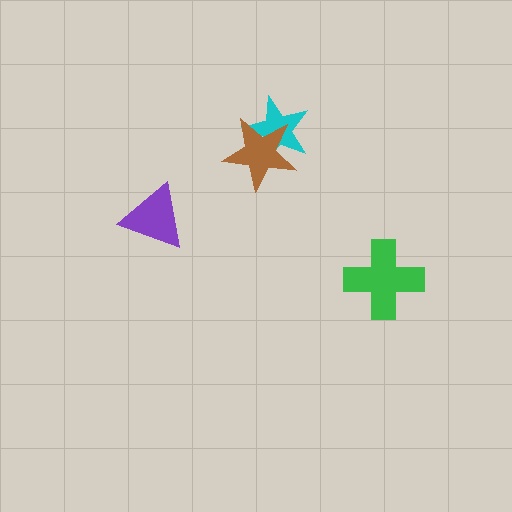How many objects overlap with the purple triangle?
0 objects overlap with the purple triangle.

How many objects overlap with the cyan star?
1 object overlaps with the cyan star.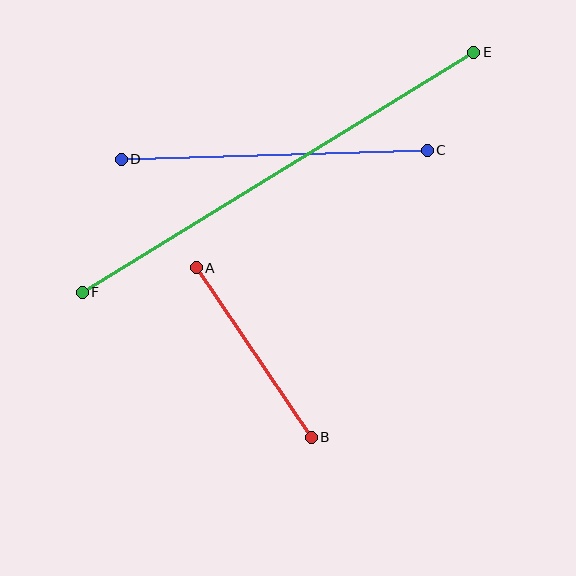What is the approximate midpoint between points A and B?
The midpoint is at approximately (254, 352) pixels.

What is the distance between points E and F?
The distance is approximately 459 pixels.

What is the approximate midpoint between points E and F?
The midpoint is at approximately (278, 172) pixels.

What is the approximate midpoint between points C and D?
The midpoint is at approximately (274, 155) pixels.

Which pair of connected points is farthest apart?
Points E and F are farthest apart.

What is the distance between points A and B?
The distance is approximately 205 pixels.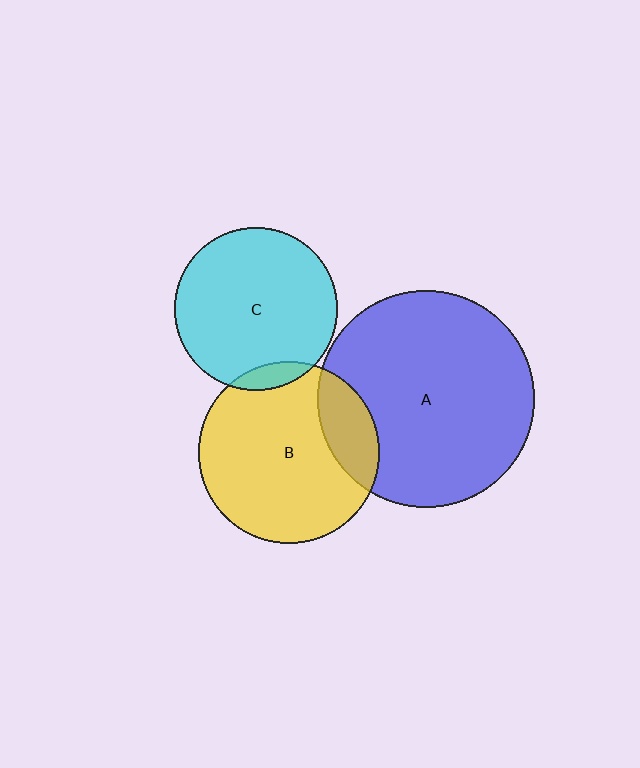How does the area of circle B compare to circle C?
Approximately 1.2 times.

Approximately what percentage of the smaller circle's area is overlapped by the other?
Approximately 10%.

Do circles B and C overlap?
Yes.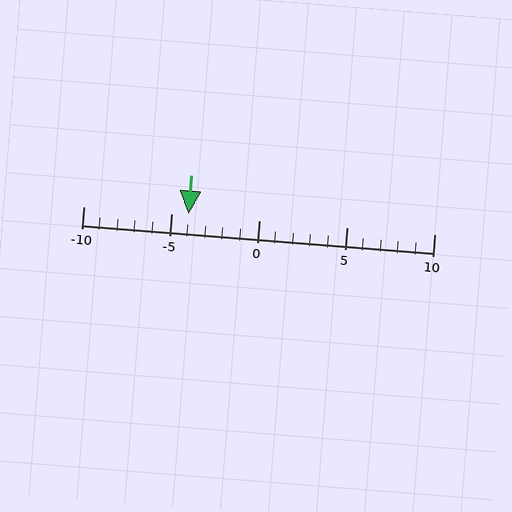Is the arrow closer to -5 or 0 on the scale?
The arrow is closer to -5.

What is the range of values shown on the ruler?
The ruler shows values from -10 to 10.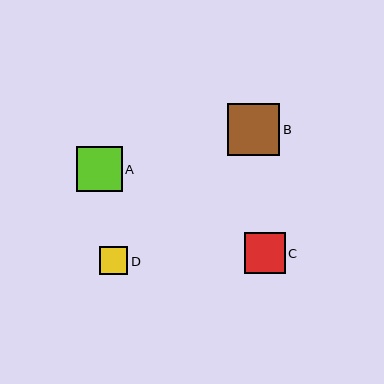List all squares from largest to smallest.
From largest to smallest: B, A, C, D.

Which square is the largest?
Square B is the largest with a size of approximately 52 pixels.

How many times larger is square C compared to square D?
Square C is approximately 1.4 times the size of square D.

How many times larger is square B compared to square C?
Square B is approximately 1.3 times the size of square C.